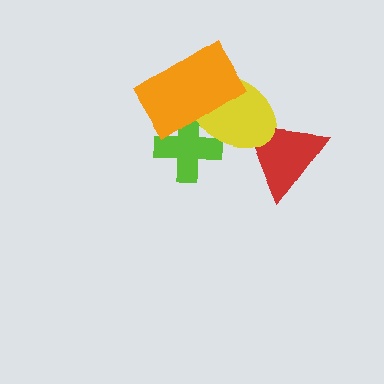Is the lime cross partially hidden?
Yes, it is partially covered by another shape.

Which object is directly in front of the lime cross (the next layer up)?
The yellow ellipse is directly in front of the lime cross.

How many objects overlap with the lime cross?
2 objects overlap with the lime cross.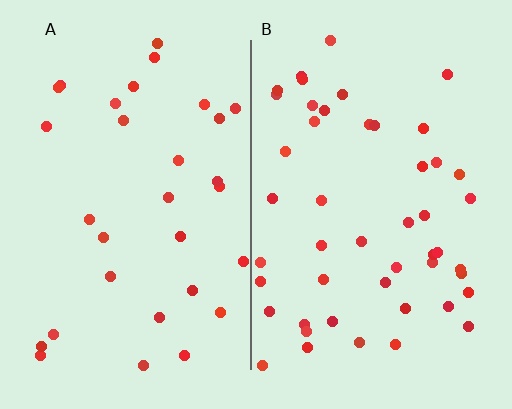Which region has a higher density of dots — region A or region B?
B (the right).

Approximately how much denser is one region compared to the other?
Approximately 1.6× — region B over region A.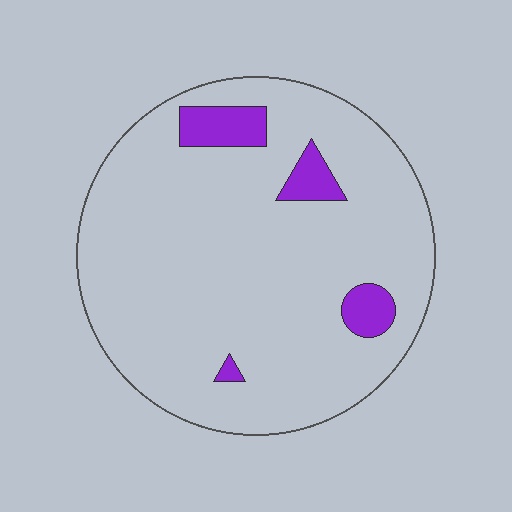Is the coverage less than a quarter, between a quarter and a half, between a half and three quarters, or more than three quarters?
Less than a quarter.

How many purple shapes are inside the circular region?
4.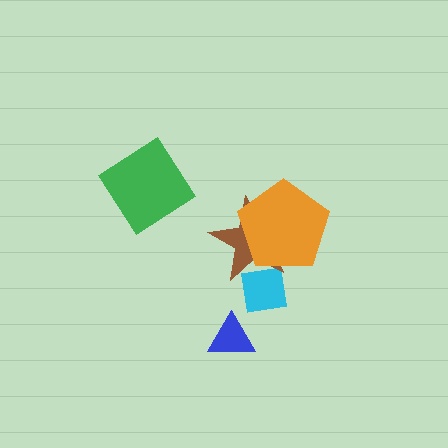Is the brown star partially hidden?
Yes, it is partially covered by another shape.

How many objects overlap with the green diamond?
0 objects overlap with the green diamond.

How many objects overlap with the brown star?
2 objects overlap with the brown star.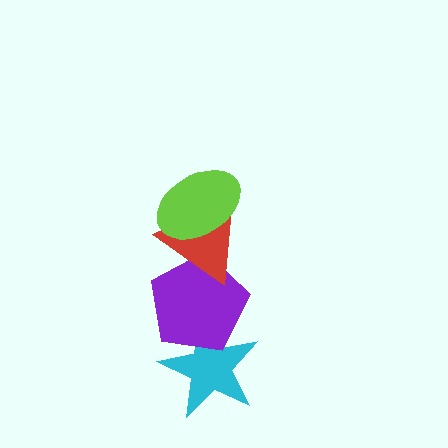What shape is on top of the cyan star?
The purple pentagon is on top of the cyan star.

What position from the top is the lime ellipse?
The lime ellipse is 1st from the top.